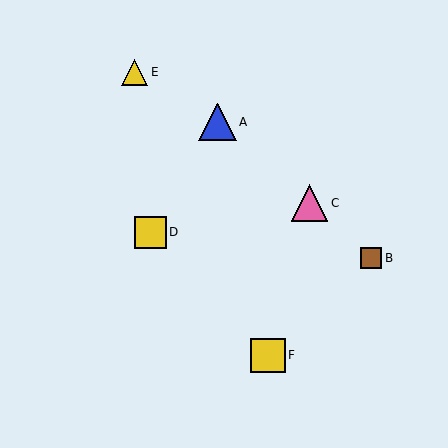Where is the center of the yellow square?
The center of the yellow square is at (268, 355).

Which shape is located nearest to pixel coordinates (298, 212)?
The pink triangle (labeled C) at (309, 203) is nearest to that location.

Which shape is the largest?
The blue triangle (labeled A) is the largest.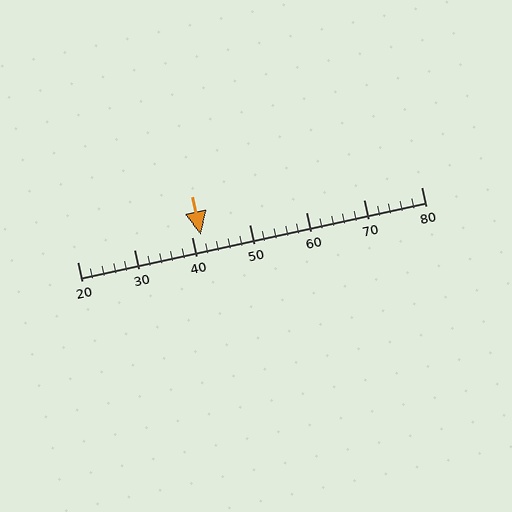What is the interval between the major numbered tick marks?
The major tick marks are spaced 10 units apart.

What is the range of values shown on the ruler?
The ruler shows values from 20 to 80.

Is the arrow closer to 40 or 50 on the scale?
The arrow is closer to 40.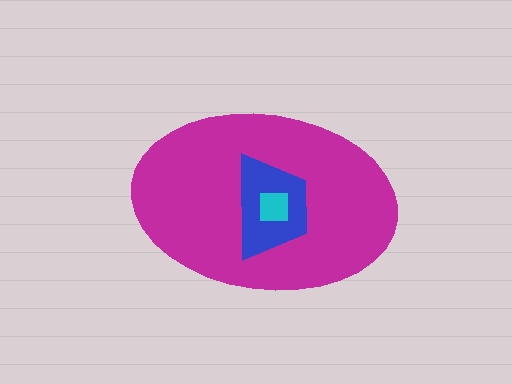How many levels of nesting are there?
3.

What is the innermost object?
The cyan square.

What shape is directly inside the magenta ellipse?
The blue trapezoid.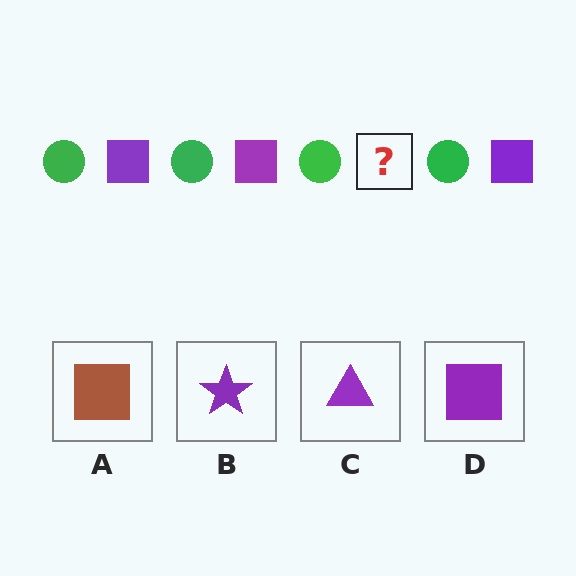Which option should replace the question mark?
Option D.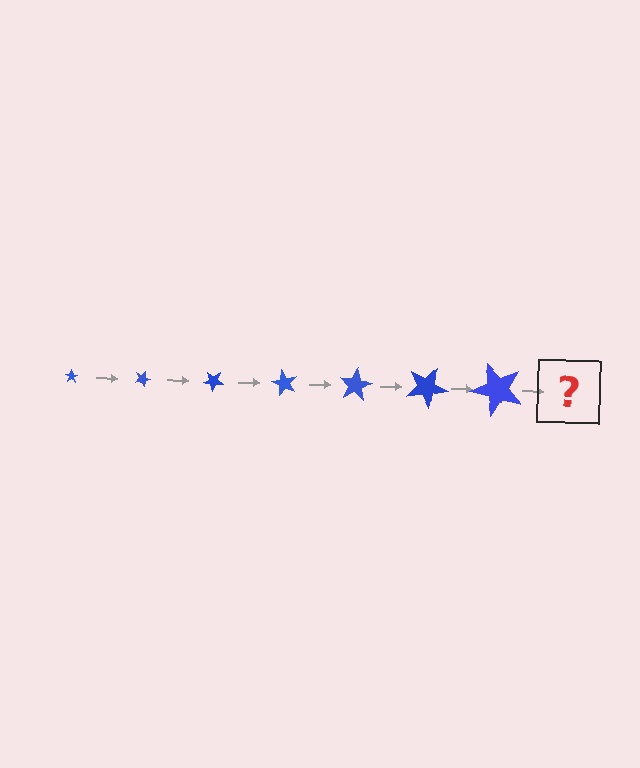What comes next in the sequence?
The next element should be a star, larger than the previous one and rotated 140 degrees from the start.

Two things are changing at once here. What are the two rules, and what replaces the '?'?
The two rules are that the star grows larger each step and it rotates 20 degrees each step. The '?' should be a star, larger than the previous one and rotated 140 degrees from the start.